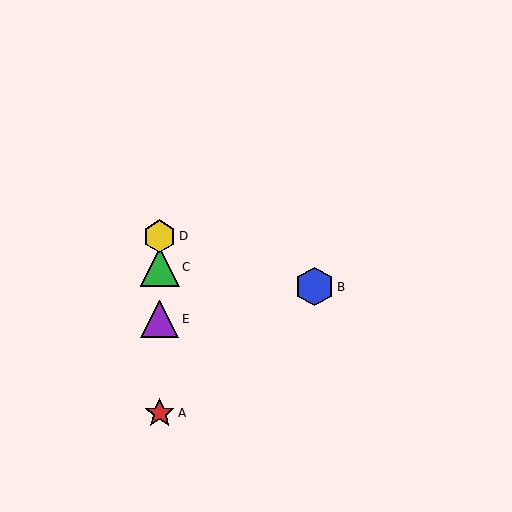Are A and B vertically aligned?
No, A is at x≈160 and B is at x≈315.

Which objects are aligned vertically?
Objects A, C, D, E are aligned vertically.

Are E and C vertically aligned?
Yes, both are at x≈160.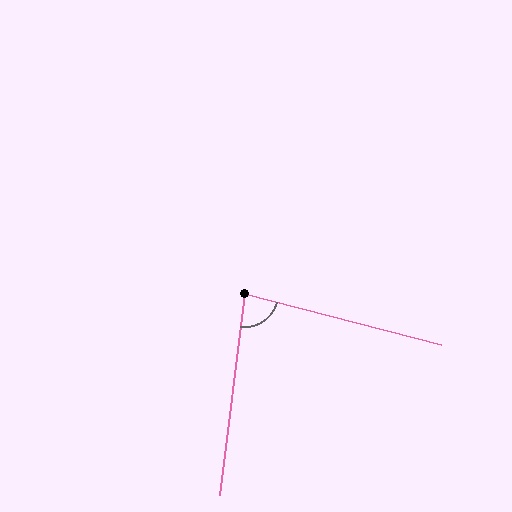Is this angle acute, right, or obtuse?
It is acute.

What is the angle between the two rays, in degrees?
Approximately 83 degrees.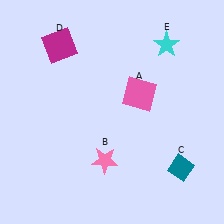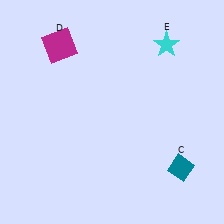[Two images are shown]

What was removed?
The pink square (A), the pink star (B) were removed in Image 2.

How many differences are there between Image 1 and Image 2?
There are 2 differences between the two images.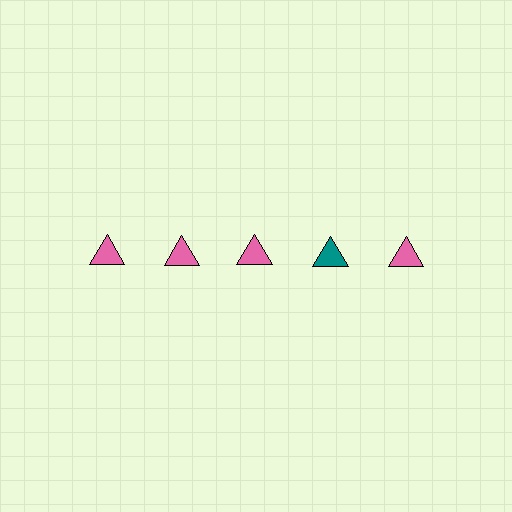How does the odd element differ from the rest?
It has a different color: teal instead of pink.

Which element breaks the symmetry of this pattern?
The teal triangle in the top row, second from right column breaks the symmetry. All other shapes are pink triangles.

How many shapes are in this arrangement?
There are 5 shapes arranged in a grid pattern.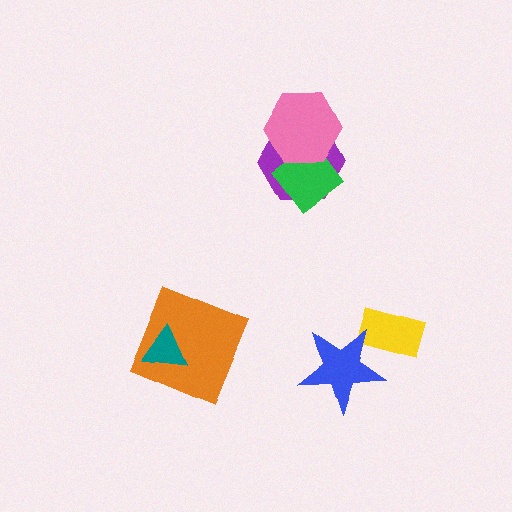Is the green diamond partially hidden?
Yes, it is partially covered by another shape.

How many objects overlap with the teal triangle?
1 object overlaps with the teal triangle.